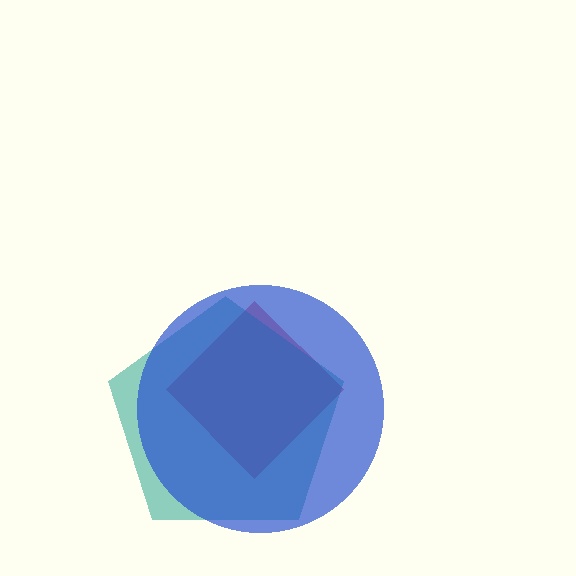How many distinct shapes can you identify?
There are 3 distinct shapes: a red diamond, a teal pentagon, a blue circle.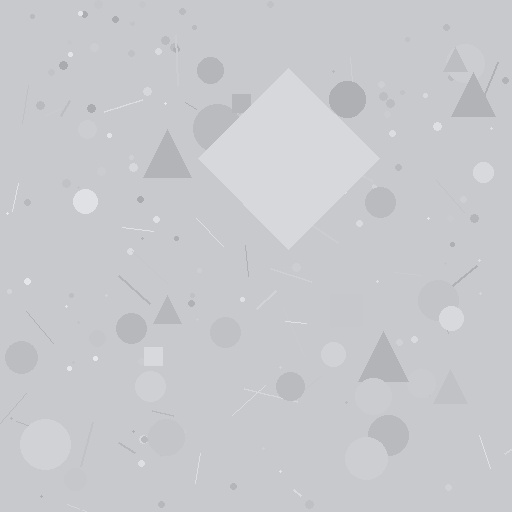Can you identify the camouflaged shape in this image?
The camouflaged shape is a diamond.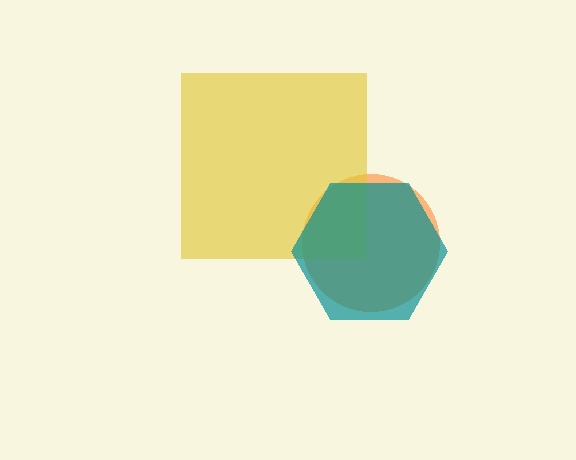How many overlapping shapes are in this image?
There are 3 overlapping shapes in the image.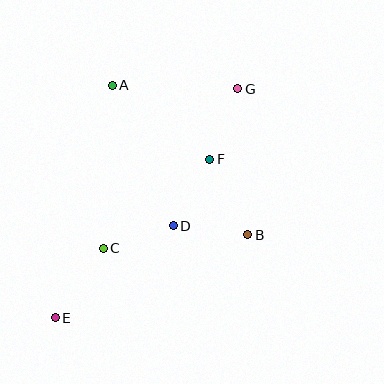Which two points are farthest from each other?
Points E and G are farthest from each other.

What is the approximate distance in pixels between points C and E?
The distance between C and E is approximately 84 pixels.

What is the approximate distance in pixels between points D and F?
The distance between D and F is approximately 76 pixels.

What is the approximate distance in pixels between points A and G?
The distance between A and G is approximately 126 pixels.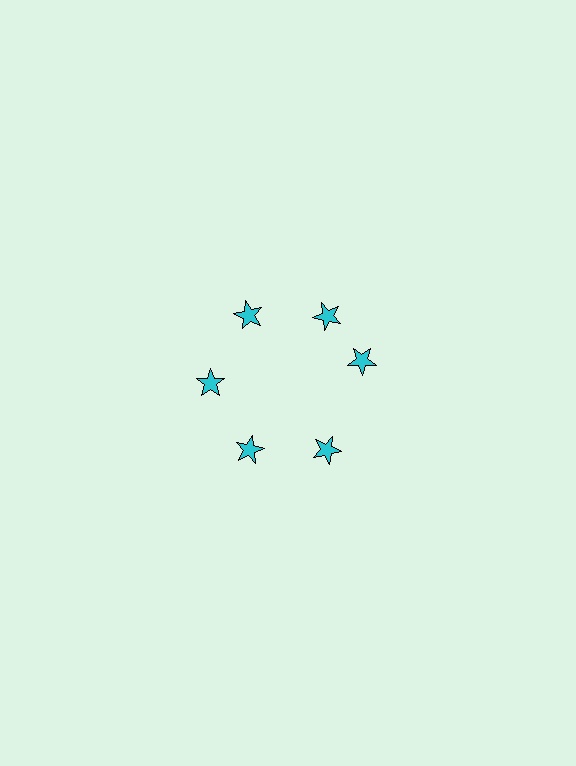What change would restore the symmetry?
The symmetry would be restored by rotating it back into even spacing with its neighbors so that all 6 stars sit at equal angles and equal distance from the center.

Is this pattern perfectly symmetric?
No. The 6 cyan stars are arranged in a ring, but one element near the 3 o'clock position is rotated out of alignment along the ring, breaking the 6-fold rotational symmetry.